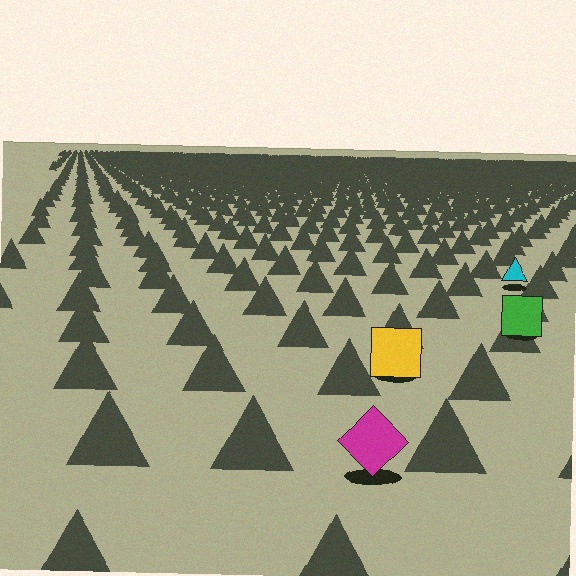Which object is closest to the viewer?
The magenta diamond is closest. The texture marks near it are larger and more spread out.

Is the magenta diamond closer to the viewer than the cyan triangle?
Yes. The magenta diamond is closer — you can tell from the texture gradient: the ground texture is coarser near it.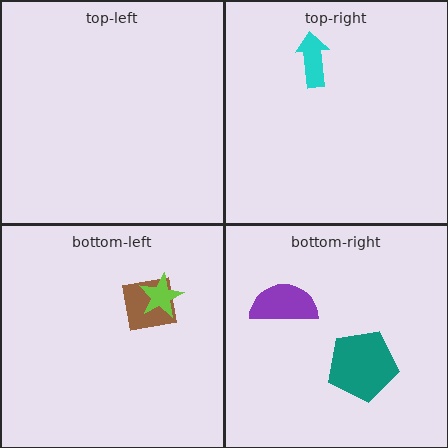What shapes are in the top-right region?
The cyan arrow.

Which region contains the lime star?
The bottom-left region.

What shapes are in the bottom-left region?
The brown square, the lime star.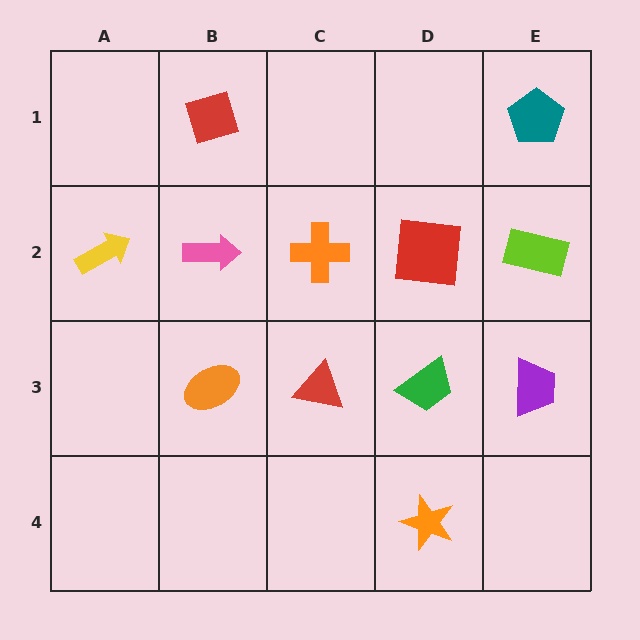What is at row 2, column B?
A pink arrow.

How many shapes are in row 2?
5 shapes.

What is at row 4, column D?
An orange star.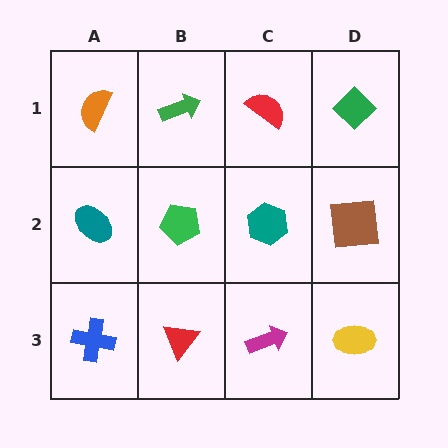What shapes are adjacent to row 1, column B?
A green pentagon (row 2, column B), an orange semicircle (row 1, column A), a red semicircle (row 1, column C).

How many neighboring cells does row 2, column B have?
4.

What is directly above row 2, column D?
A green diamond.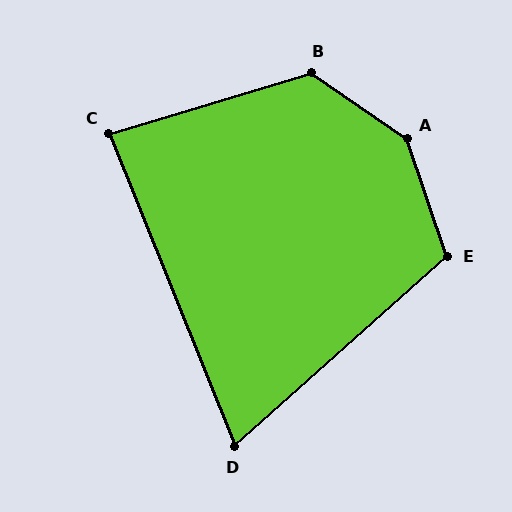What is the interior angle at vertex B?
Approximately 129 degrees (obtuse).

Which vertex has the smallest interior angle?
D, at approximately 70 degrees.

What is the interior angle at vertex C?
Approximately 85 degrees (acute).